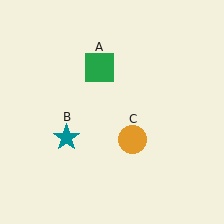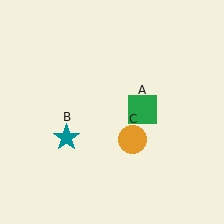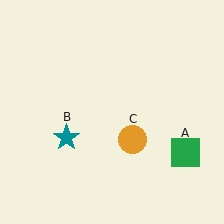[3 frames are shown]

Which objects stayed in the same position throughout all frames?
Teal star (object B) and orange circle (object C) remained stationary.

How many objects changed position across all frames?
1 object changed position: green square (object A).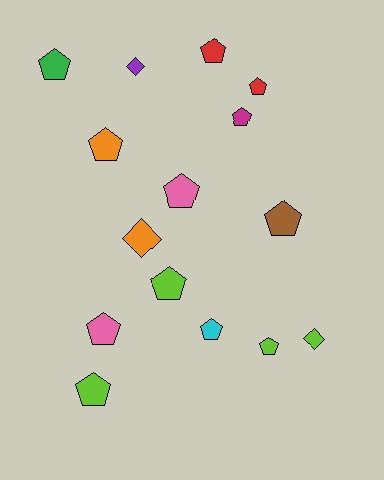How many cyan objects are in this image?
There is 1 cyan object.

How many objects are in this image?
There are 15 objects.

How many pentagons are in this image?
There are 12 pentagons.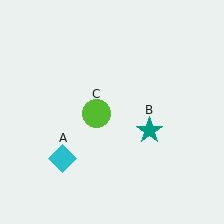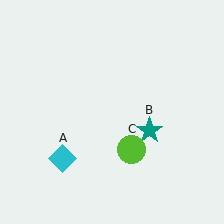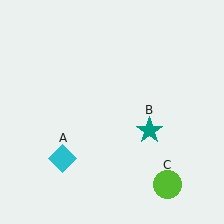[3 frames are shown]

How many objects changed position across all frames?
1 object changed position: lime circle (object C).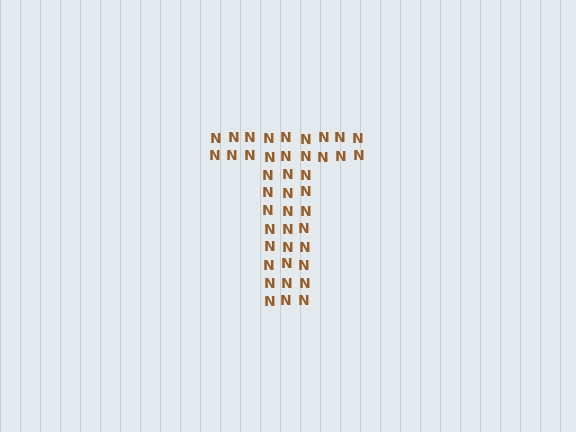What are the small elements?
The small elements are letter N's.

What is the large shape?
The large shape is the letter T.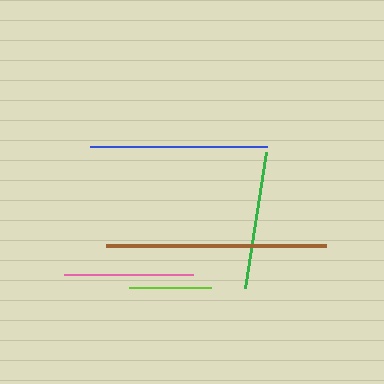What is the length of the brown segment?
The brown segment is approximately 220 pixels long.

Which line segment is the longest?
The brown line is the longest at approximately 220 pixels.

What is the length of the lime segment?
The lime segment is approximately 83 pixels long.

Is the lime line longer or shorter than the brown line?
The brown line is longer than the lime line.